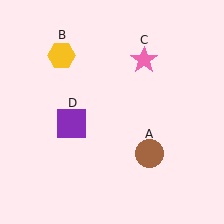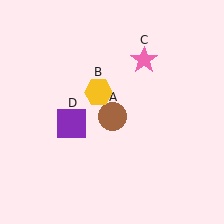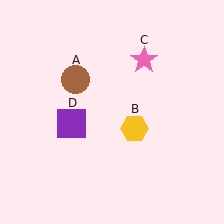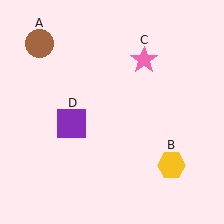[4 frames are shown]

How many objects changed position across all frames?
2 objects changed position: brown circle (object A), yellow hexagon (object B).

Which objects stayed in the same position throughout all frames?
Pink star (object C) and purple square (object D) remained stationary.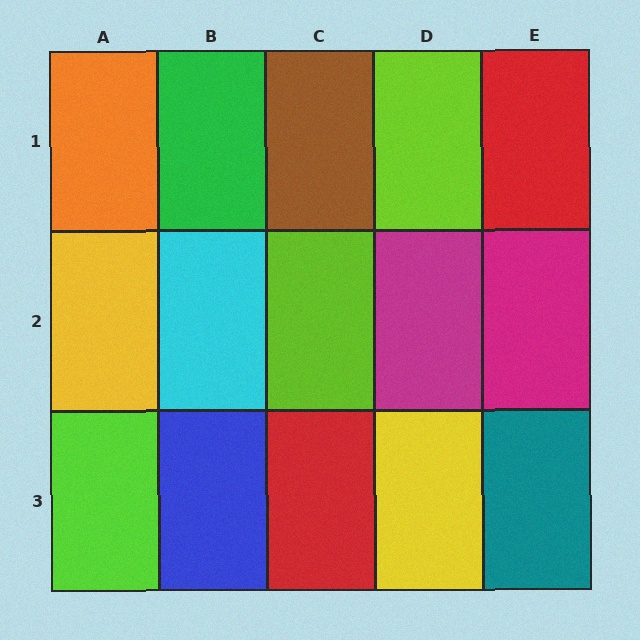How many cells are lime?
3 cells are lime.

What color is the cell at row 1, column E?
Red.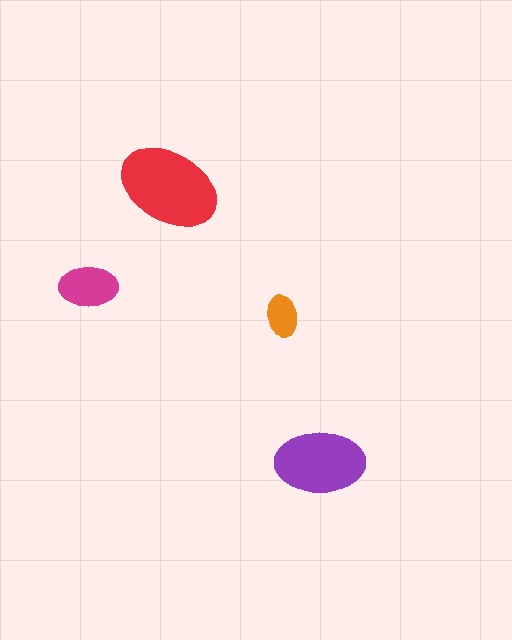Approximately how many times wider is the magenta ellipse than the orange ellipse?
About 1.5 times wider.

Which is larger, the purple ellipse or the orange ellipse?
The purple one.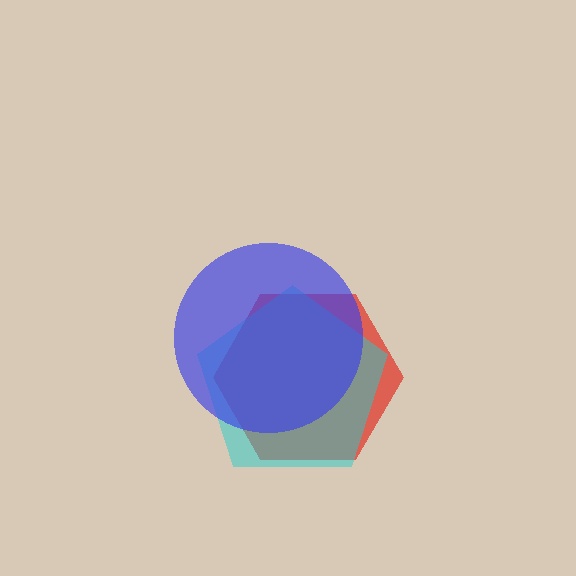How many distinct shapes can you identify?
There are 3 distinct shapes: a red hexagon, a cyan pentagon, a blue circle.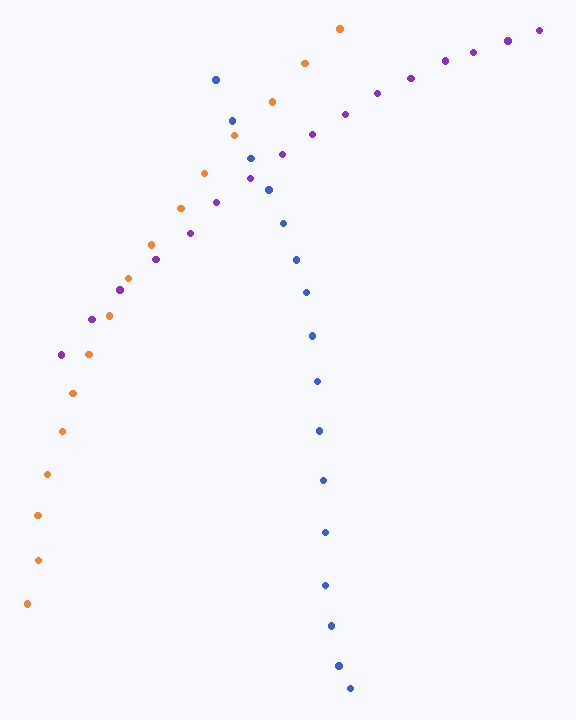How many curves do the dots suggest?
There are 3 distinct paths.